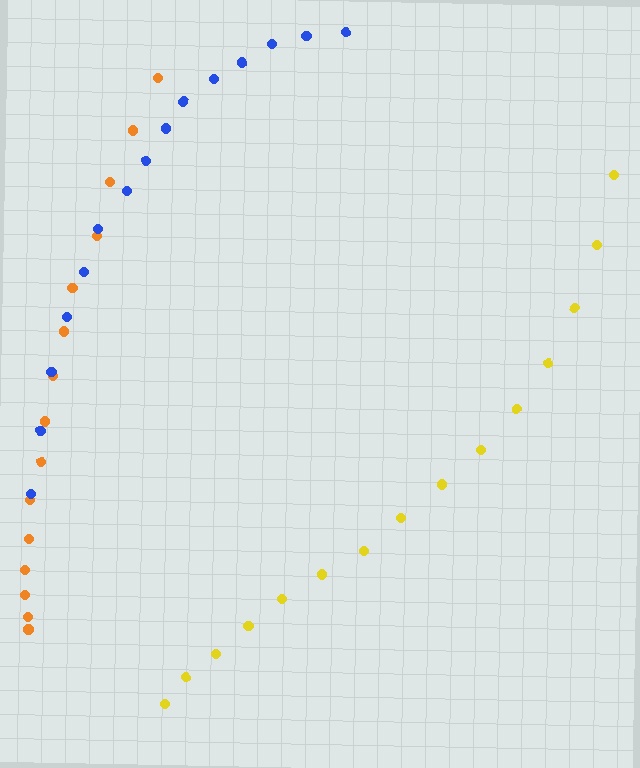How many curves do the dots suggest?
There are 3 distinct paths.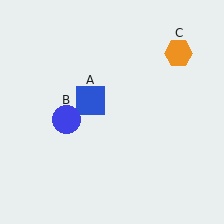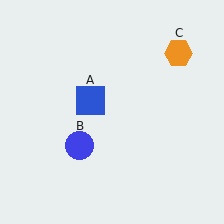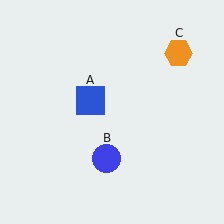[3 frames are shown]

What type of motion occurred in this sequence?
The blue circle (object B) rotated counterclockwise around the center of the scene.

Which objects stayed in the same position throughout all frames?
Blue square (object A) and orange hexagon (object C) remained stationary.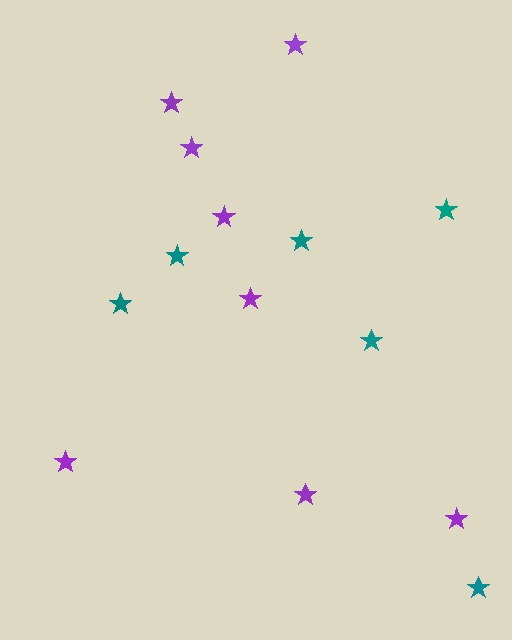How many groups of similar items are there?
There are 2 groups: one group of teal stars (6) and one group of purple stars (8).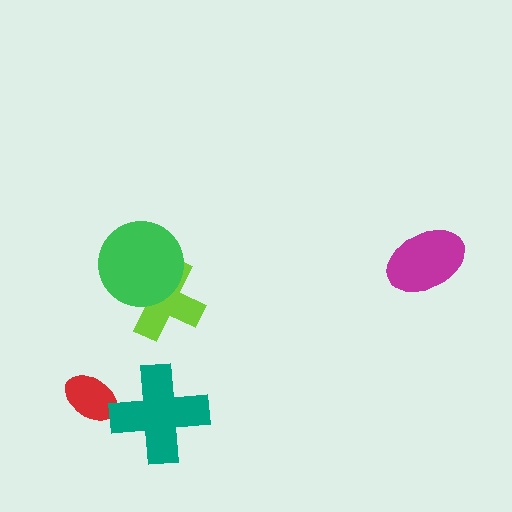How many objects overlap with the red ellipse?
1 object overlaps with the red ellipse.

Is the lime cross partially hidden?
Yes, it is partially covered by another shape.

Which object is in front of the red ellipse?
The teal cross is in front of the red ellipse.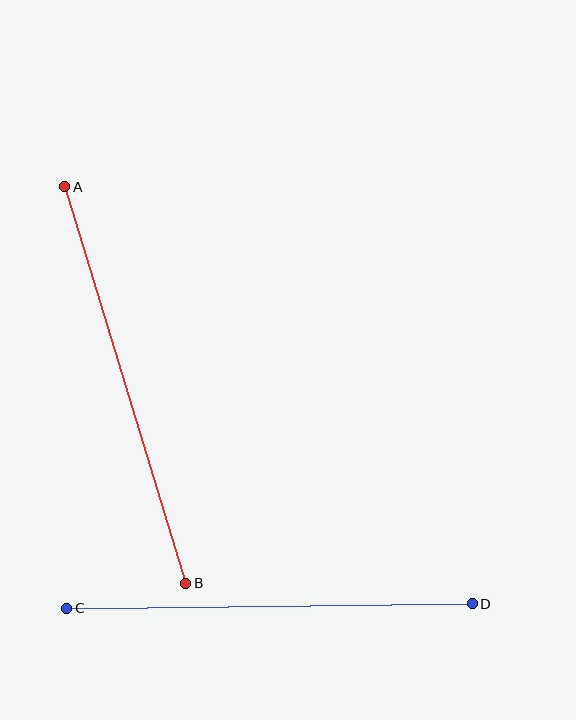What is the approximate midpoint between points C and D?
The midpoint is at approximately (270, 606) pixels.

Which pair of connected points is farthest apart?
Points A and B are farthest apart.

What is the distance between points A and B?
The distance is approximately 415 pixels.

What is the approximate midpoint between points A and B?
The midpoint is at approximately (125, 385) pixels.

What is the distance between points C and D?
The distance is approximately 406 pixels.